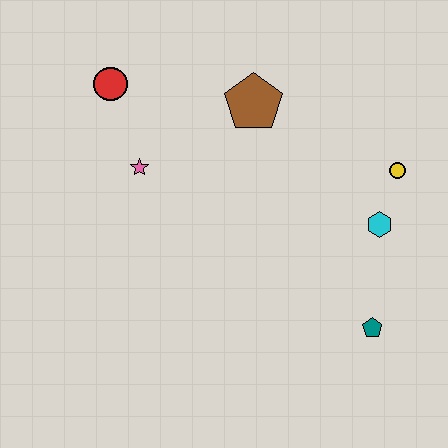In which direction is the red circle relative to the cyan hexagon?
The red circle is to the left of the cyan hexagon.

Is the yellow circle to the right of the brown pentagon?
Yes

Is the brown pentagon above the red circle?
No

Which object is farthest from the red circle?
The teal pentagon is farthest from the red circle.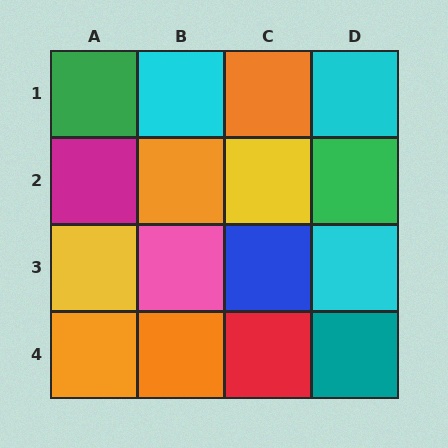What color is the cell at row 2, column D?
Green.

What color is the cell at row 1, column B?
Cyan.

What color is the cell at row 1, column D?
Cyan.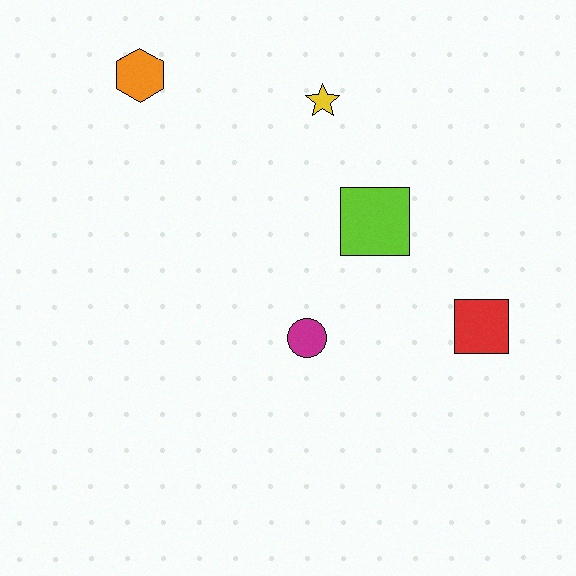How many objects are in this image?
There are 5 objects.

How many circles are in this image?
There is 1 circle.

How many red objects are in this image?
There is 1 red object.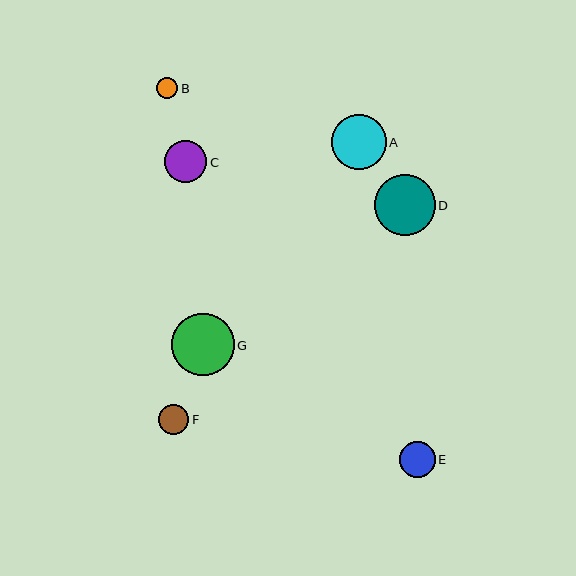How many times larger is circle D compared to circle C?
Circle D is approximately 1.4 times the size of circle C.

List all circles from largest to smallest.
From largest to smallest: G, D, A, C, E, F, B.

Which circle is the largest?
Circle G is the largest with a size of approximately 62 pixels.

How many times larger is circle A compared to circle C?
Circle A is approximately 1.3 times the size of circle C.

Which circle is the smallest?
Circle B is the smallest with a size of approximately 21 pixels.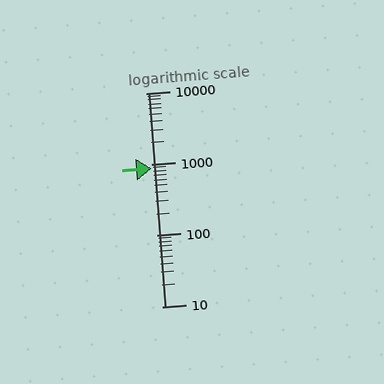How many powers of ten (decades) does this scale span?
The scale spans 3 decades, from 10 to 10000.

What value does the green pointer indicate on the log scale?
The pointer indicates approximately 870.